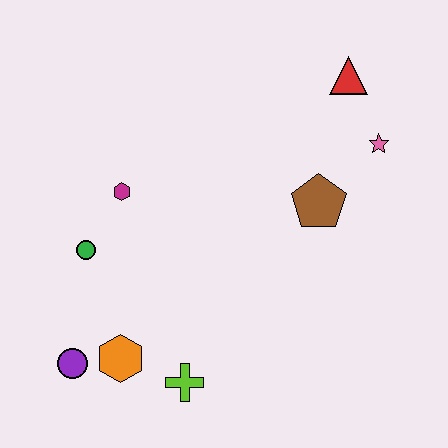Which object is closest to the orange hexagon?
The purple circle is closest to the orange hexagon.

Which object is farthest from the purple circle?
The red triangle is farthest from the purple circle.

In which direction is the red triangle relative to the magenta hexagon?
The red triangle is to the right of the magenta hexagon.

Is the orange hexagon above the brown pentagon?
No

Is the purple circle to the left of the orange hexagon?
Yes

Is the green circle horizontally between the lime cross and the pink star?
No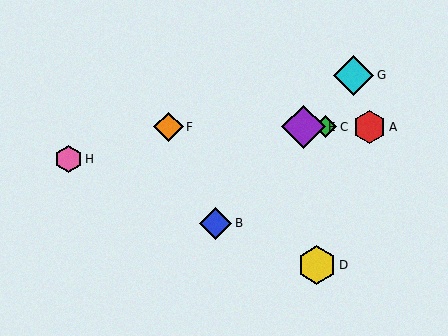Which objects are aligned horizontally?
Objects A, C, E, F are aligned horizontally.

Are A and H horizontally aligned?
No, A is at y≈127 and H is at y≈159.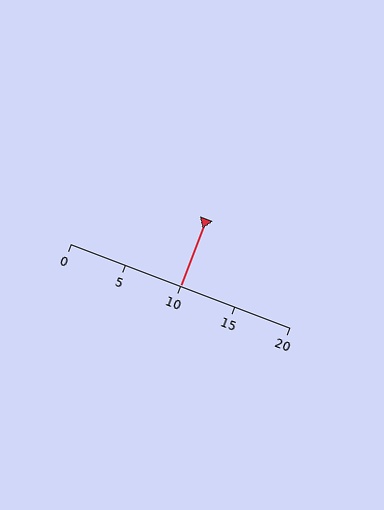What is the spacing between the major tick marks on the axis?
The major ticks are spaced 5 apart.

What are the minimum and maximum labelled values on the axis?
The axis runs from 0 to 20.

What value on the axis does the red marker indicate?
The marker indicates approximately 10.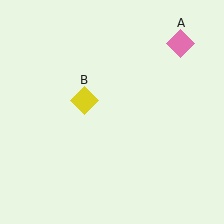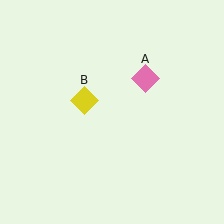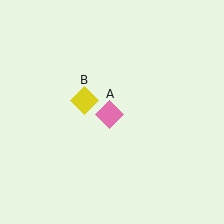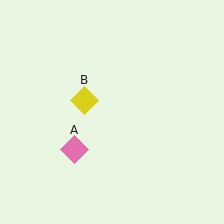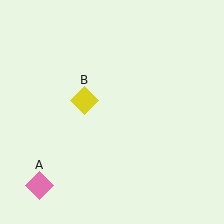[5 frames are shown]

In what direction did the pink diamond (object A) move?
The pink diamond (object A) moved down and to the left.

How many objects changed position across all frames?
1 object changed position: pink diamond (object A).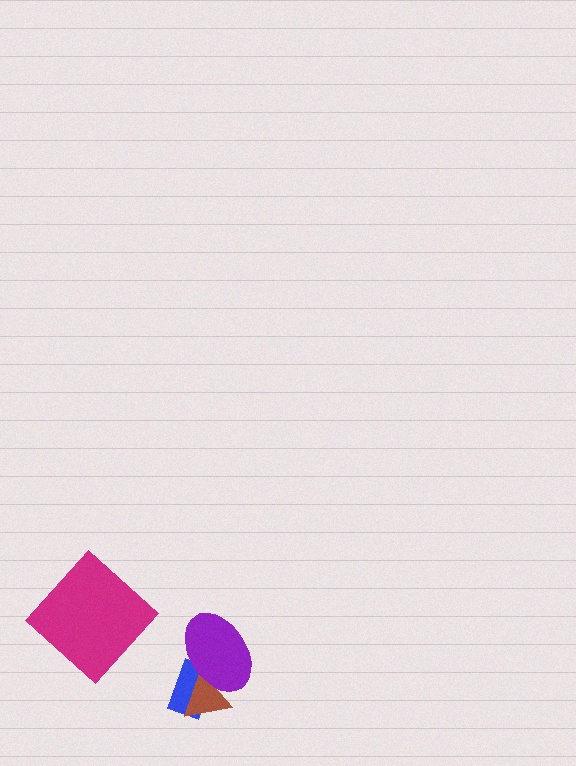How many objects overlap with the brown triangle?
2 objects overlap with the brown triangle.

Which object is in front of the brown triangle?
The purple ellipse is in front of the brown triangle.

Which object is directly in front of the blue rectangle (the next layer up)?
The brown triangle is directly in front of the blue rectangle.